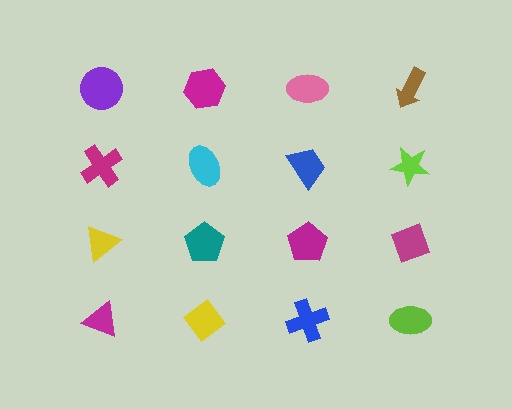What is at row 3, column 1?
A yellow triangle.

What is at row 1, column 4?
A brown arrow.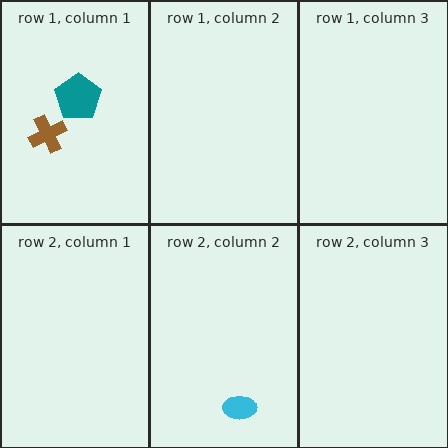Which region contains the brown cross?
The row 1, column 1 region.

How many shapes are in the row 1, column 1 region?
2.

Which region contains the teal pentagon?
The row 1, column 1 region.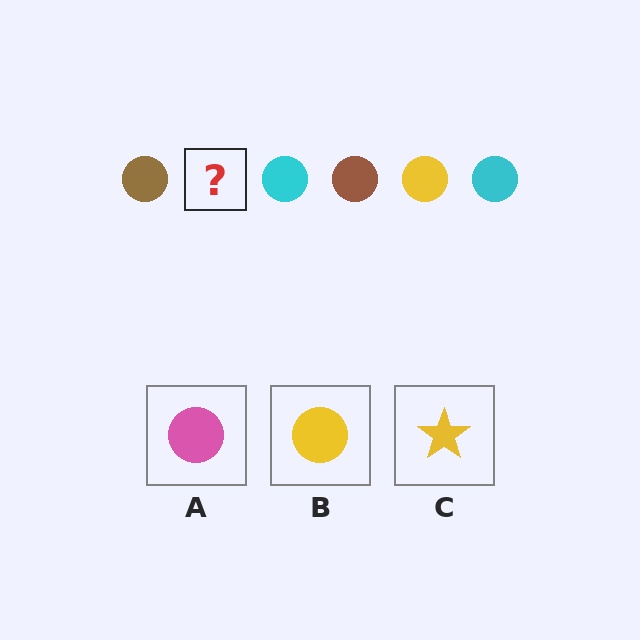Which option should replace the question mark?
Option B.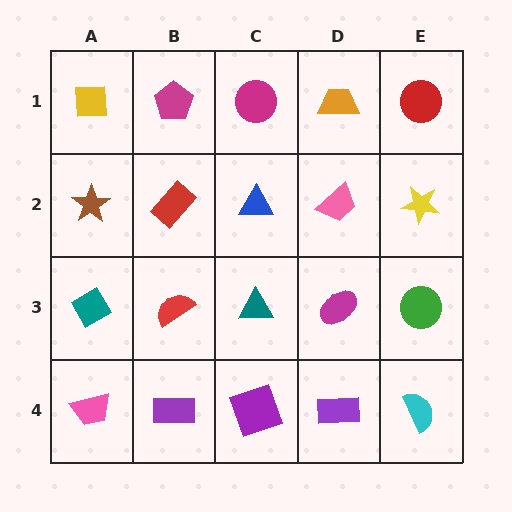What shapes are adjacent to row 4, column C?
A teal triangle (row 3, column C), a purple rectangle (row 4, column B), a purple rectangle (row 4, column D).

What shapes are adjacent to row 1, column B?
A red rectangle (row 2, column B), a yellow square (row 1, column A), a magenta circle (row 1, column C).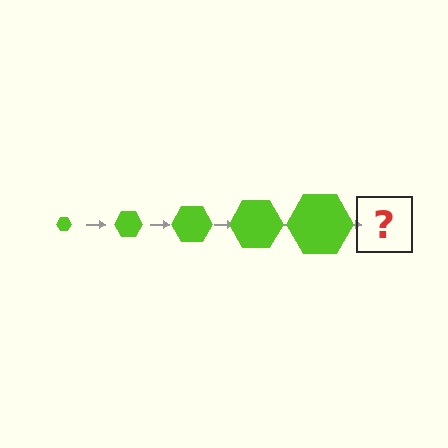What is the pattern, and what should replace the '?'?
The pattern is that the hexagon gets progressively larger each step. The '?' should be a lime hexagon, larger than the previous one.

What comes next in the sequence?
The next element should be a lime hexagon, larger than the previous one.